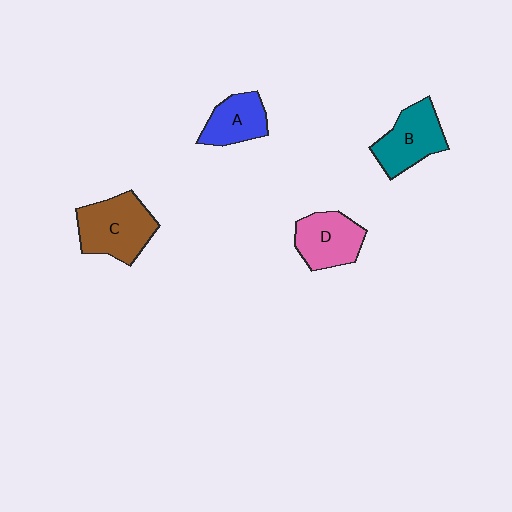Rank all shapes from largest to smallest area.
From largest to smallest: C (brown), B (teal), D (pink), A (blue).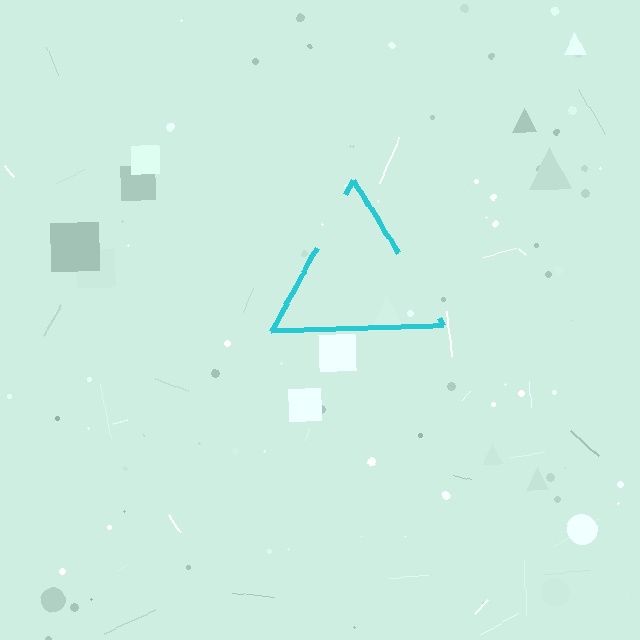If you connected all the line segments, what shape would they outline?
They would outline a triangle.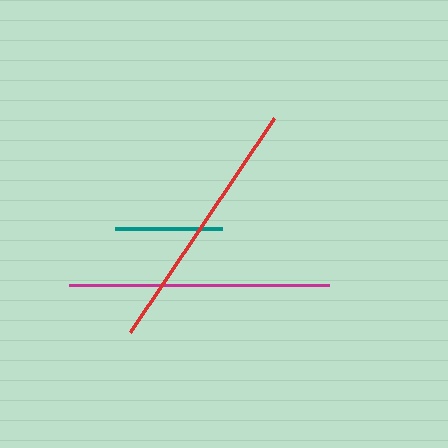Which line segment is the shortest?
The teal line is the shortest at approximately 107 pixels.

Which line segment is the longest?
The magenta line is the longest at approximately 260 pixels.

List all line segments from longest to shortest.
From longest to shortest: magenta, red, teal.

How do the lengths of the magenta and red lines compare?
The magenta and red lines are approximately the same length.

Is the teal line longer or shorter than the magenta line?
The magenta line is longer than the teal line.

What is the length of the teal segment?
The teal segment is approximately 107 pixels long.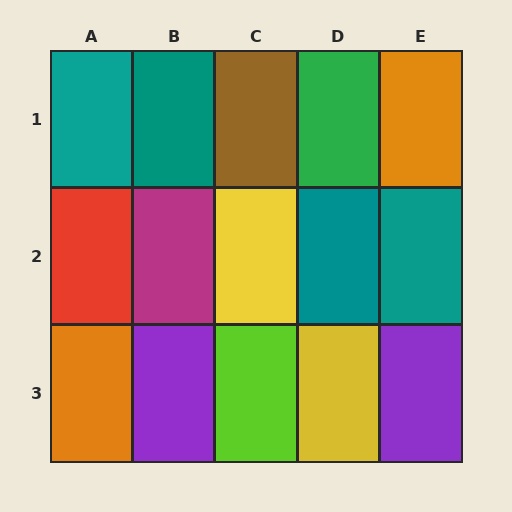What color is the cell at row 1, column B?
Teal.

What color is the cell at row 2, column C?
Yellow.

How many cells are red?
1 cell is red.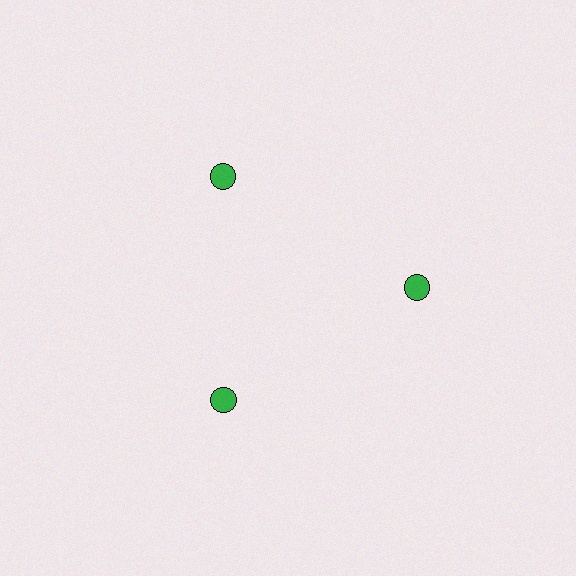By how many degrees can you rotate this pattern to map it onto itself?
The pattern maps onto itself every 120 degrees of rotation.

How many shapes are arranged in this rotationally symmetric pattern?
There are 3 shapes, arranged in 3 groups of 1.